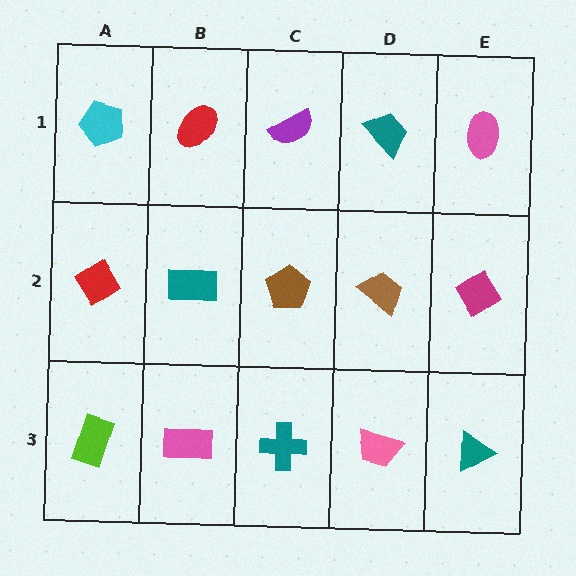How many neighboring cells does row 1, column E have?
2.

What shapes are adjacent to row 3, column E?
A magenta diamond (row 2, column E), a pink trapezoid (row 3, column D).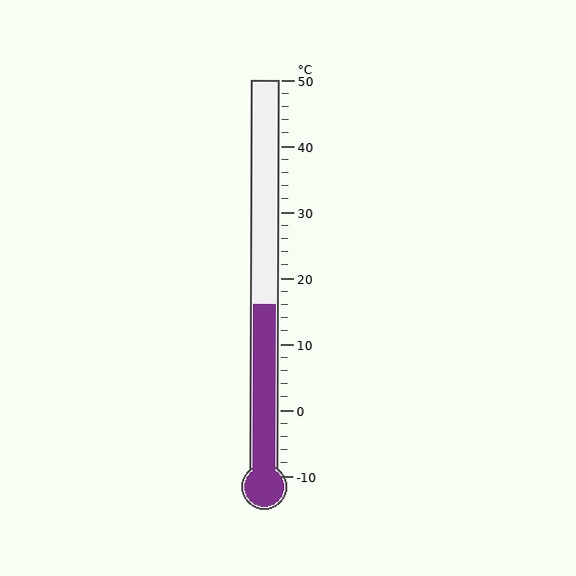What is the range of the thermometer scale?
The thermometer scale ranges from -10°C to 50°C.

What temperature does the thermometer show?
The thermometer shows approximately 16°C.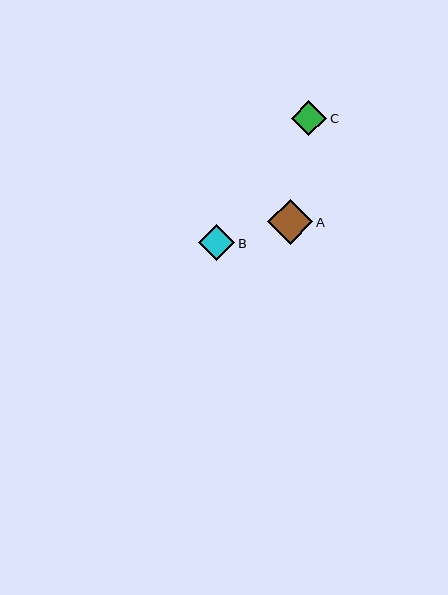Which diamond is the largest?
Diamond A is the largest with a size of approximately 45 pixels.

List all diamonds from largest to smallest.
From largest to smallest: A, B, C.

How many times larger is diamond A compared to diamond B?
Diamond A is approximately 1.3 times the size of diamond B.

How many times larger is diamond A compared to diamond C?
Diamond A is approximately 1.3 times the size of diamond C.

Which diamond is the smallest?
Diamond C is the smallest with a size of approximately 35 pixels.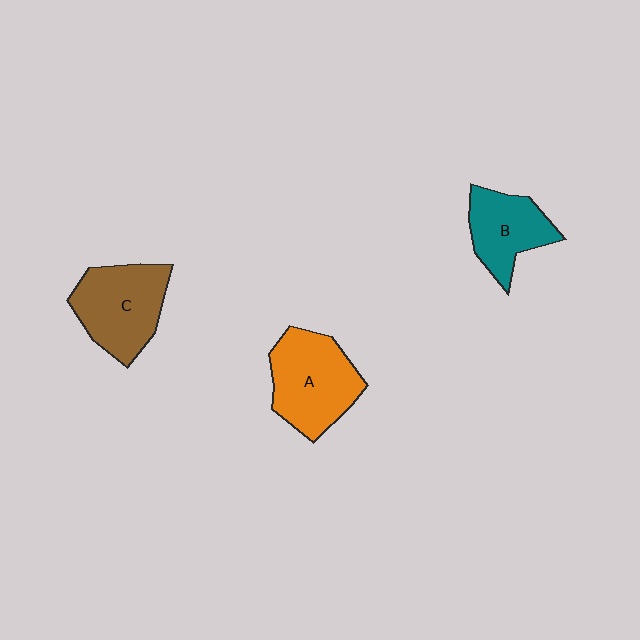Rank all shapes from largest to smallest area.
From largest to smallest: A (orange), C (brown), B (teal).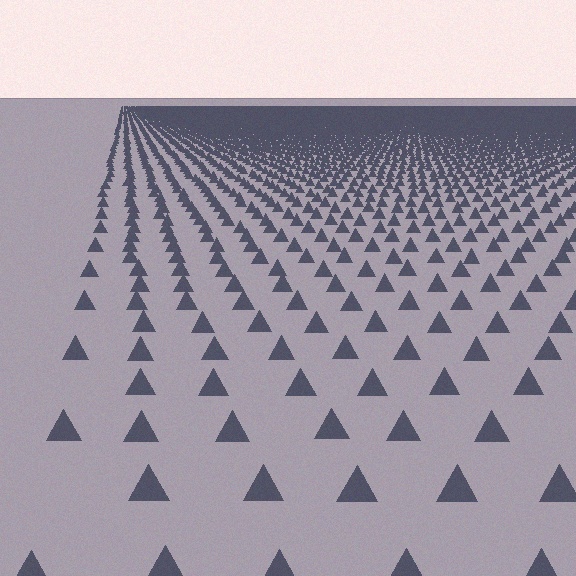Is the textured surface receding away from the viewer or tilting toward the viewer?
The surface is receding away from the viewer. Texture elements get smaller and denser toward the top.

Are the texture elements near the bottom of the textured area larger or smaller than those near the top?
Larger. Near the bottom, elements are closer to the viewer and appear at a bigger on-screen size.